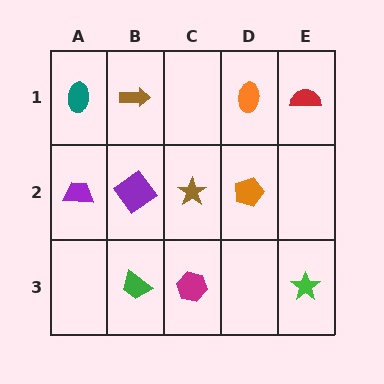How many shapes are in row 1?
4 shapes.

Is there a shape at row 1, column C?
No, that cell is empty.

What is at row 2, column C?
A brown star.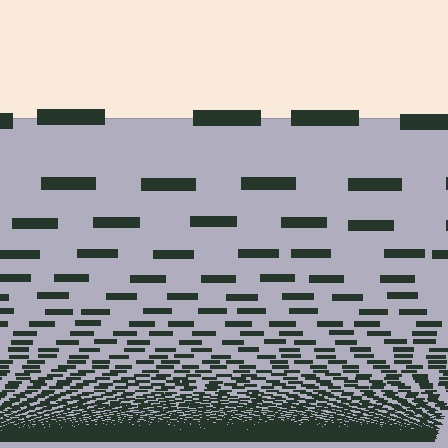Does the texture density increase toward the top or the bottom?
Density increases toward the bottom.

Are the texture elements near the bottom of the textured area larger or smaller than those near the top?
Smaller. The gradient is inverted — elements near the bottom are smaller and denser.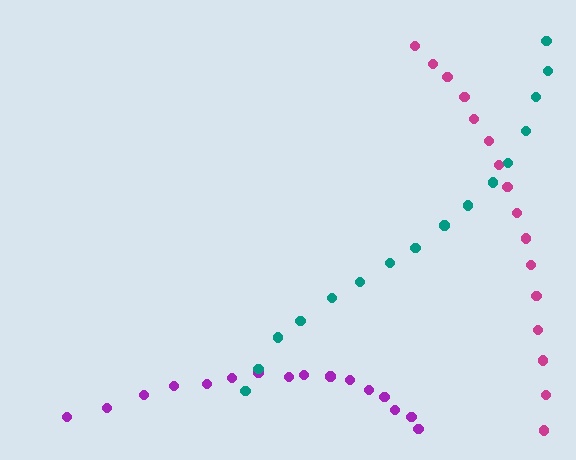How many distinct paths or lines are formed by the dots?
There are 3 distinct paths.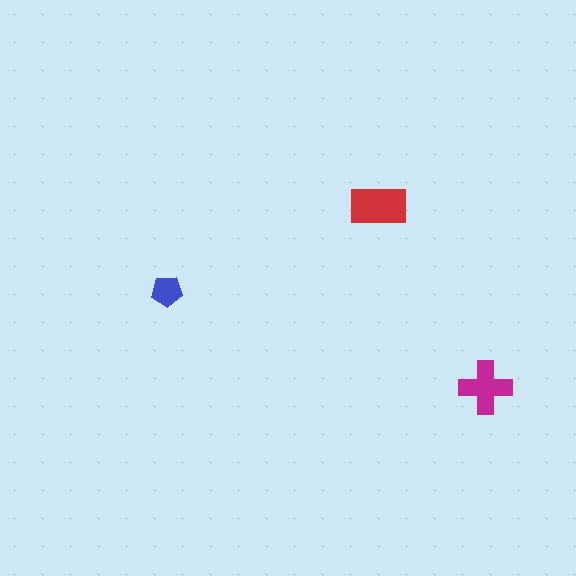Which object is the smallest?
The blue pentagon.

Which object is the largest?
The red rectangle.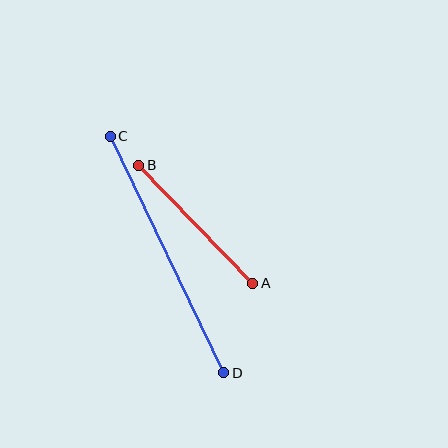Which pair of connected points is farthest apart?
Points C and D are farthest apart.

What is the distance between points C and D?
The distance is approximately 262 pixels.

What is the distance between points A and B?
The distance is approximately 164 pixels.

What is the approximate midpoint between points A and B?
The midpoint is at approximately (196, 224) pixels.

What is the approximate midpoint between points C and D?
The midpoint is at approximately (167, 255) pixels.